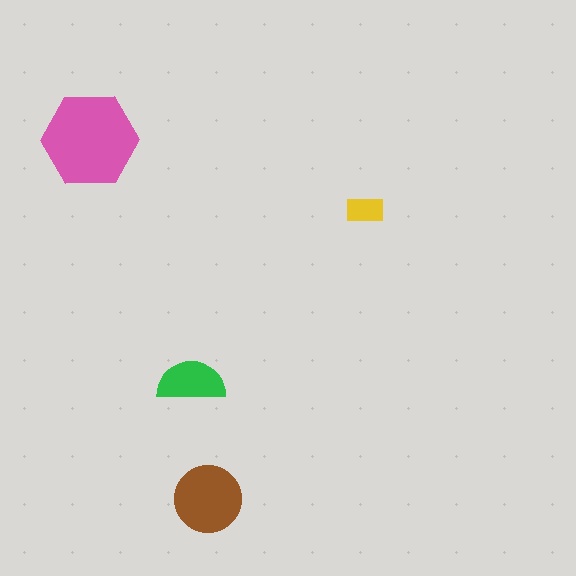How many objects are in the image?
There are 4 objects in the image.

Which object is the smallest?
The yellow rectangle.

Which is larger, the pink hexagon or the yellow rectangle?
The pink hexagon.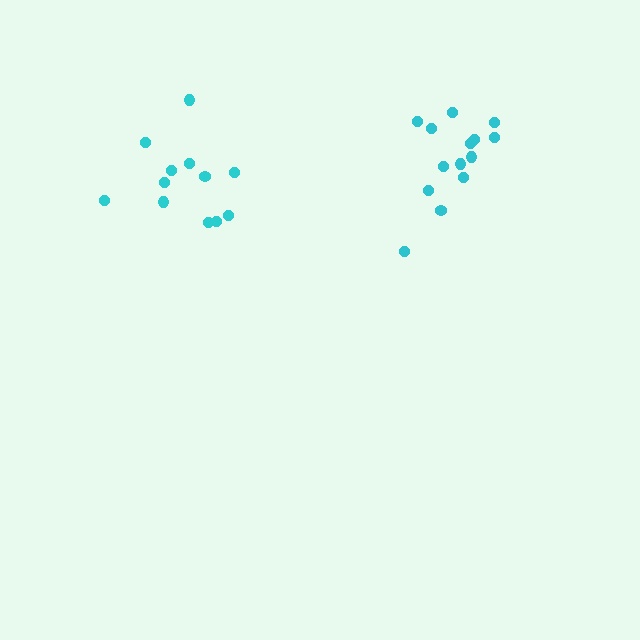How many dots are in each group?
Group 1: 12 dots, Group 2: 14 dots (26 total).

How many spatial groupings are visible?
There are 2 spatial groupings.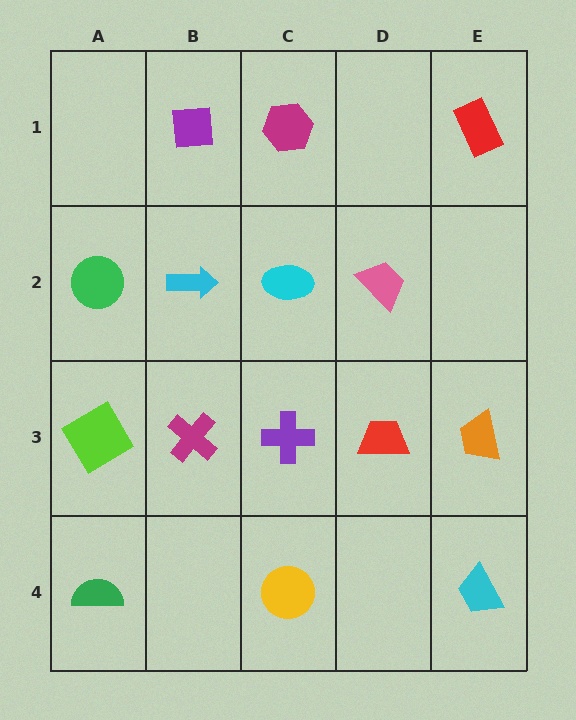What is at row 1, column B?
A purple square.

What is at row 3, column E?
An orange trapezoid.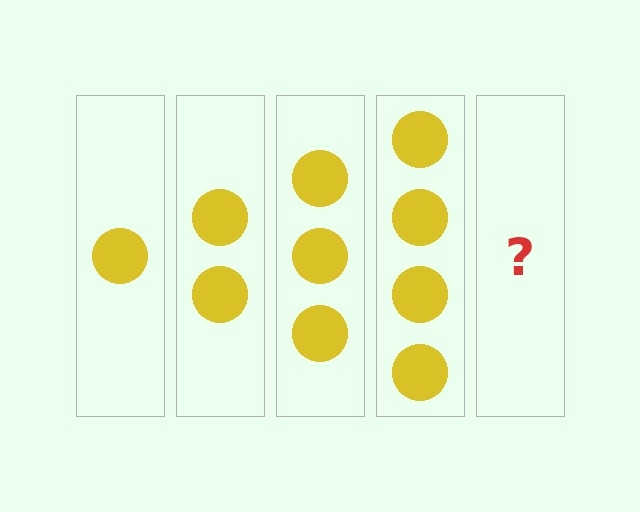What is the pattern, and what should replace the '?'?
The pattern is that each step adds one more circle. The '?' should be 5 circles.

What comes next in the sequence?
The next element should be 5 circles.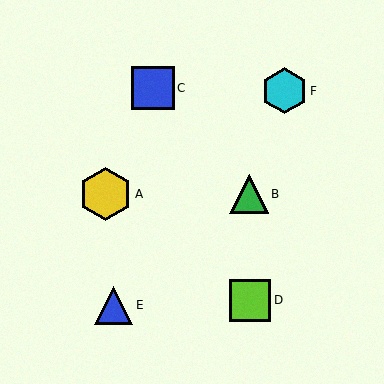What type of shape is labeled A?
Shape A is a yellow hexagon.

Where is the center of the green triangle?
The center of the green triangle is at (249, 194).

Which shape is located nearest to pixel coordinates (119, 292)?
The blue triangle (labeled E) at (114, 305) is nearest to that location.